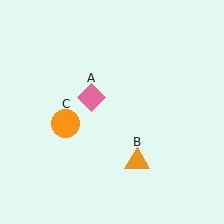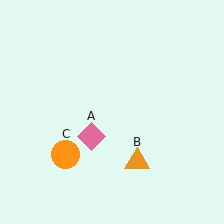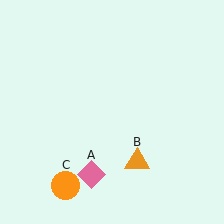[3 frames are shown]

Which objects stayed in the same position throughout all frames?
Orange triangle (object B) remained stationary.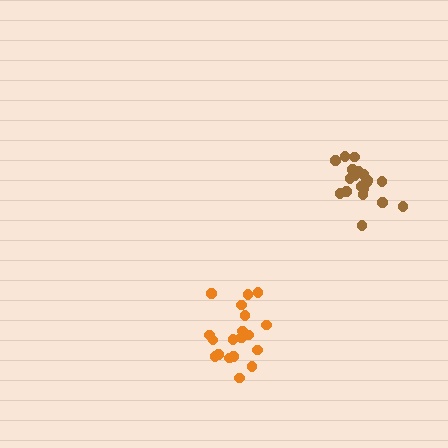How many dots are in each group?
Group 1: 19 dots, Group 2: 19 dots (38 total).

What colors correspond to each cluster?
The clusters are colored: orange, brown.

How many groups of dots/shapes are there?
There are 2 groups.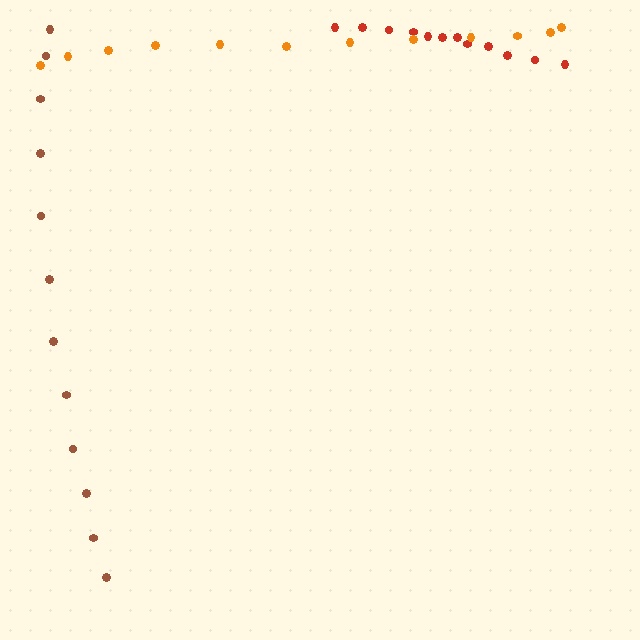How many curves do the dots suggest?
There are 3 distinct paths.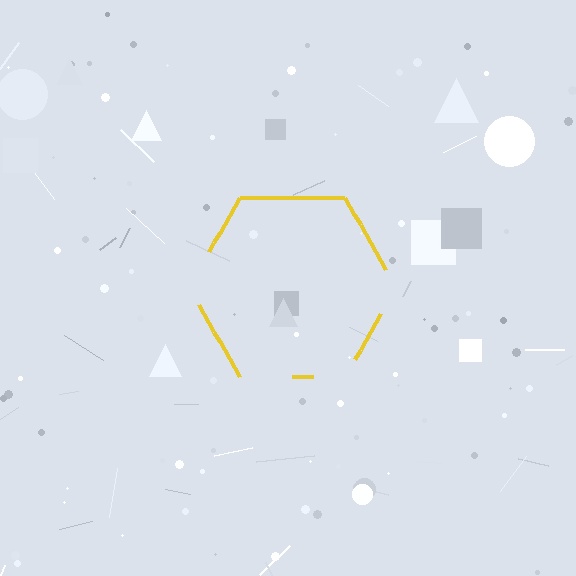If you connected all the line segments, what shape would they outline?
They would outline a hexagon.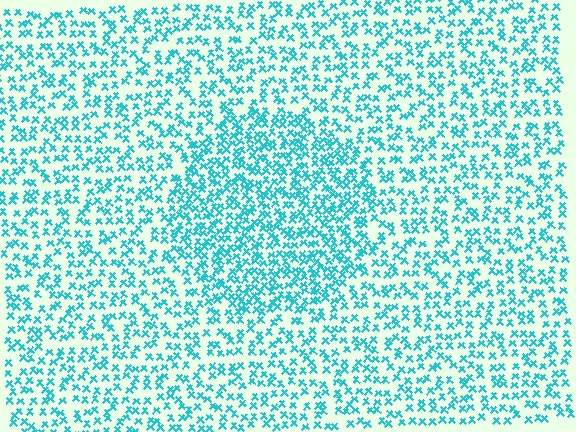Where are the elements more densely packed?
The elements are more densely packed inside the circle boundary.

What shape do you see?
I see a circle.